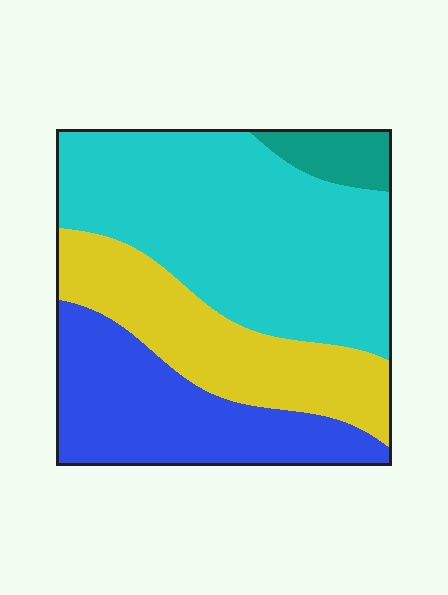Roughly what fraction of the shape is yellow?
Yellow takes up between a sixth and a third of the shape.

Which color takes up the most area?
Cyan, at roughly 45%.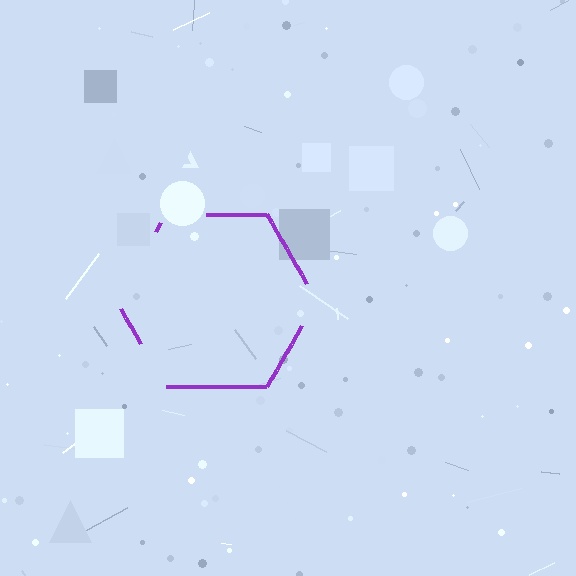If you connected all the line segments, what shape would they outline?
They would outline a hexagon.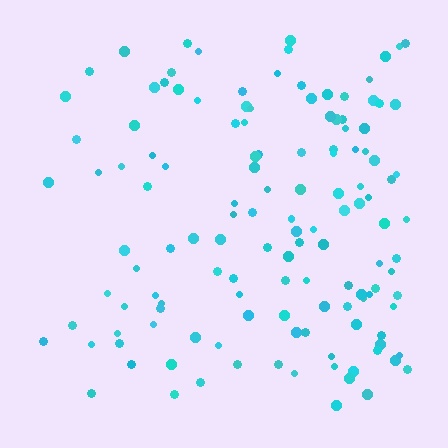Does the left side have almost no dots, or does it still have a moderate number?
Still a moderate number, just noticeably fewer than the right.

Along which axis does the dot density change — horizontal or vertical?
Horizontal.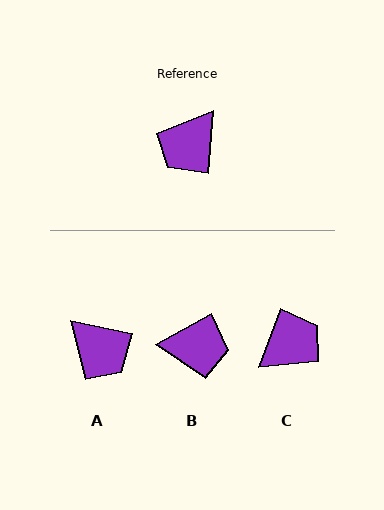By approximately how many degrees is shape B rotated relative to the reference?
Approximately 124 degrees counter-clockwise.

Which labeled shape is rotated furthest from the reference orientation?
C, about 164 degrees away.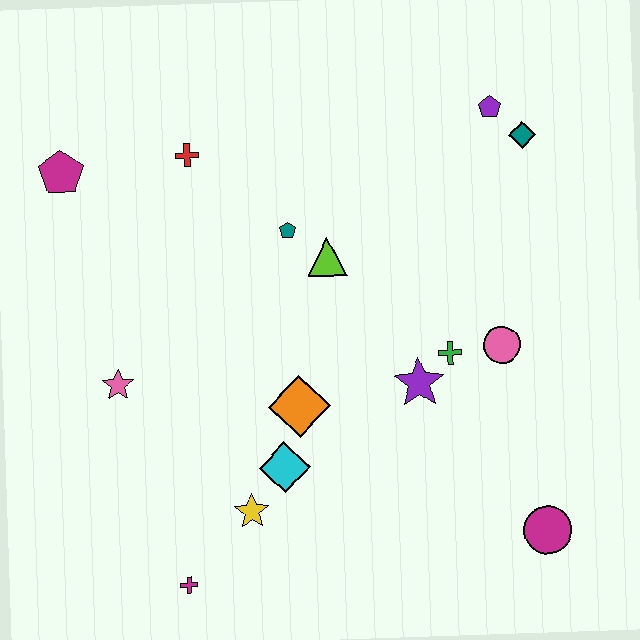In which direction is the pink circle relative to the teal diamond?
The pink circle is below the teal diamond.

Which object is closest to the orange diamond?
The cyan diamond is closest to the orange diamond.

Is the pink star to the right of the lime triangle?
No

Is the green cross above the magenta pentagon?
No